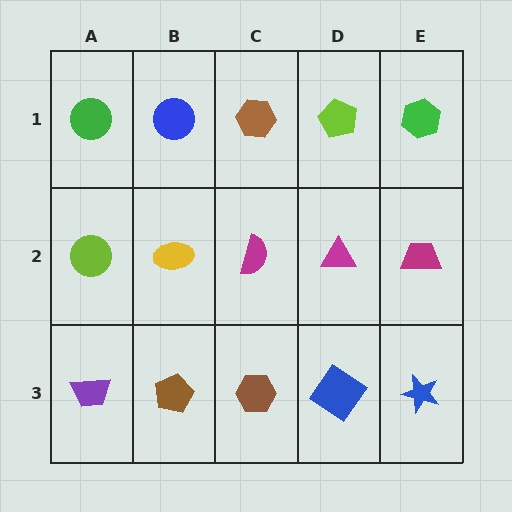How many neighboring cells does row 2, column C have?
4.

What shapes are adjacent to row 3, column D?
A magenta triangle (row 2, column D), a brown hexagon (row 3, column C), a blue star (row 3, column E).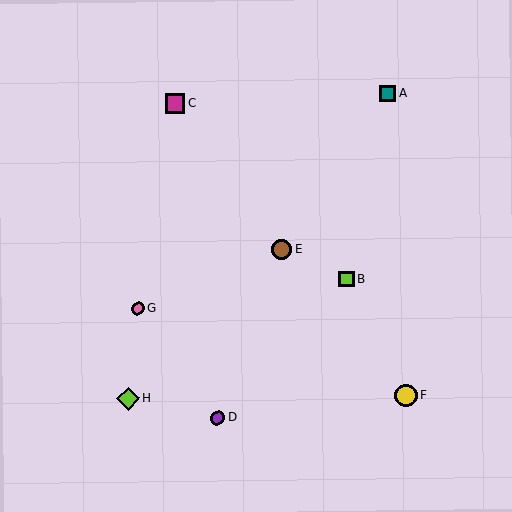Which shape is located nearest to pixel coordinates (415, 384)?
The yellow circle (labeled F) at (406, 396) is nearest to that location.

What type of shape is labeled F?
Shape F is a yellow circle.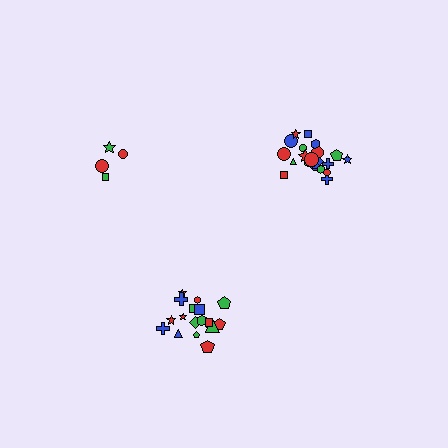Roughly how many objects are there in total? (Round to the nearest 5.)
Roughly 45 objects in total.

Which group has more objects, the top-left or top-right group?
The top-right group.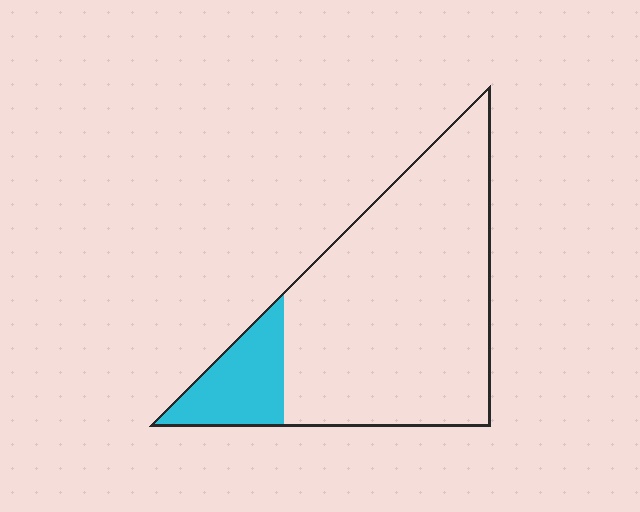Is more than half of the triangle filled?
No.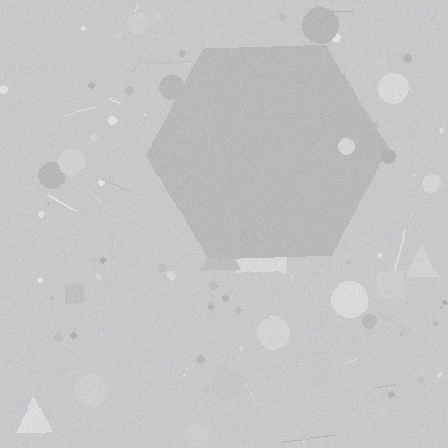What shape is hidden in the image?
A hexagon is hidden in the image.